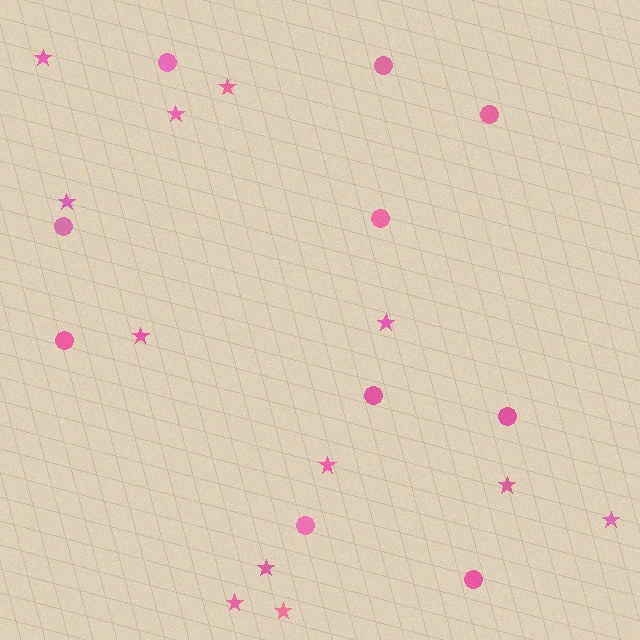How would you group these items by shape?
There are 2 groups: one group of circles (10) and one group of stars (12).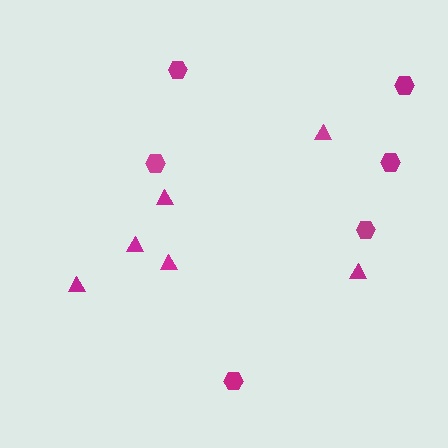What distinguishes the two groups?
There are 2 groups: one group of triangles (6) and one group of hexagons (6).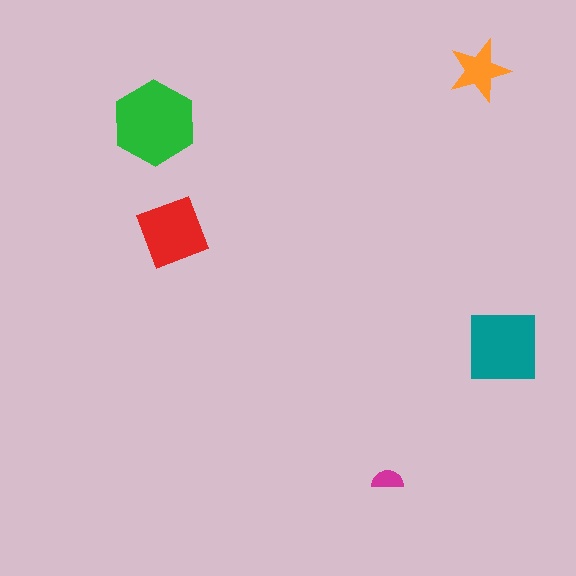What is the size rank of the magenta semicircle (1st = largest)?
5th.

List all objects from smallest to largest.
The magenta semicircle, the orange star, the red diamond, the teal square, the green hexagon.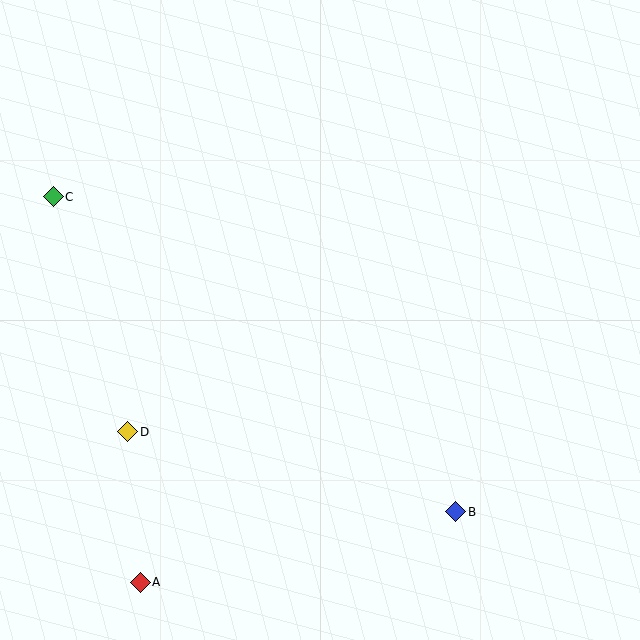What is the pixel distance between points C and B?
The distance between C and B is 511 pixels.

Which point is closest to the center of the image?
Point D at (128, 432) is closest to the center.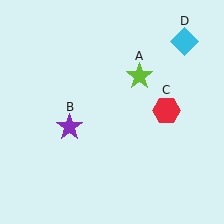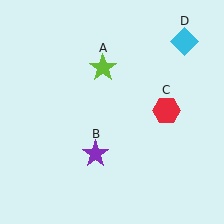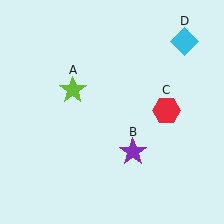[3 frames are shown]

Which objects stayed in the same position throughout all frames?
Red hexagon (object C) and cyan diamond (object D) remained stationary.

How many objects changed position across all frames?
2 objects changed position: lime star (object A), purple star (object B).